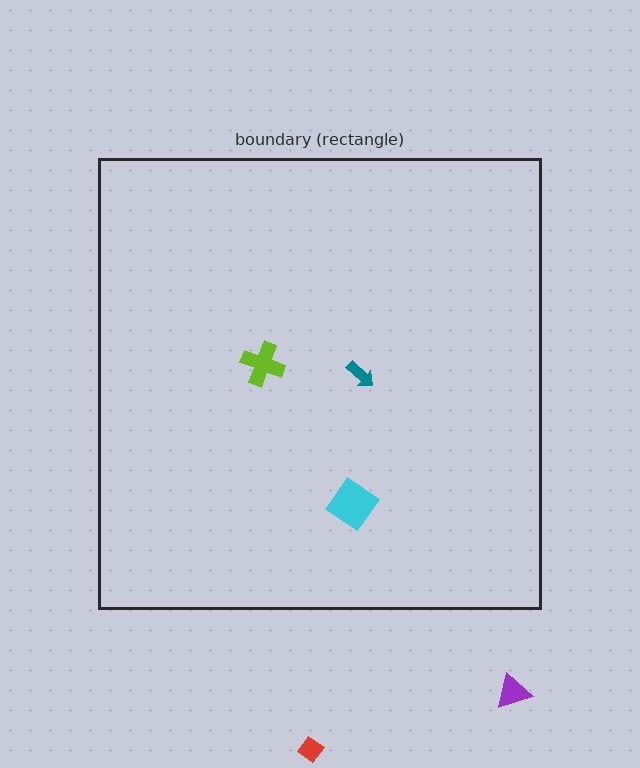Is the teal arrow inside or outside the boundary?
Inside.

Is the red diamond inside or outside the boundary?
Outside.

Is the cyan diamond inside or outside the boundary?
Inside.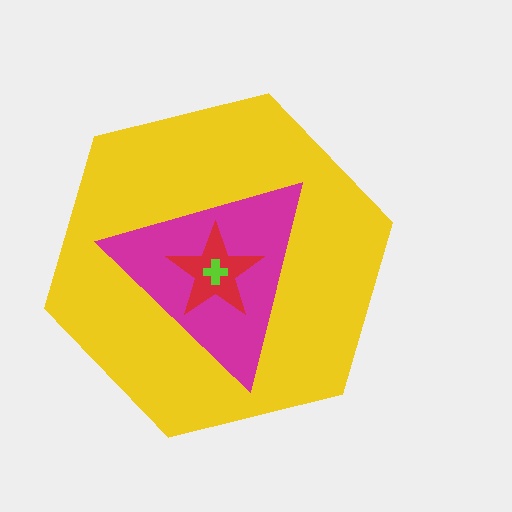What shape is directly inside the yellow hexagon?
The magenta triangle.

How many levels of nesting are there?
4.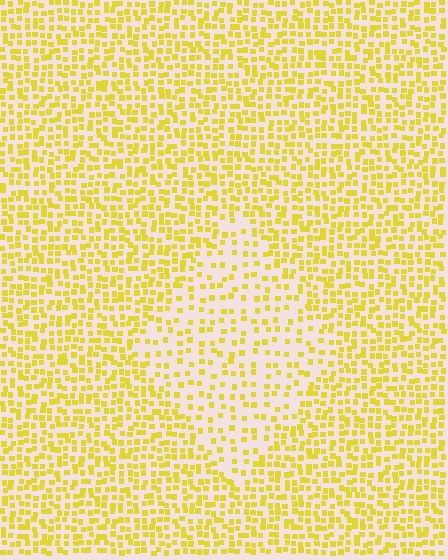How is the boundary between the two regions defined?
The boundary is defined by a change in element density (approximately 1.9x ratio). All elements are the same color, size, and shape.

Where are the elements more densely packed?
The elements are more densely packed outside the diamond boundary.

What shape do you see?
I see a diamond.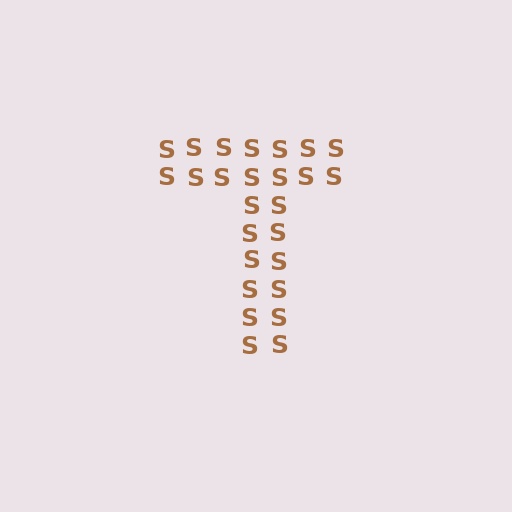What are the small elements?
The small elements are letter S's.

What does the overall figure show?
The overall figure shows the letter T.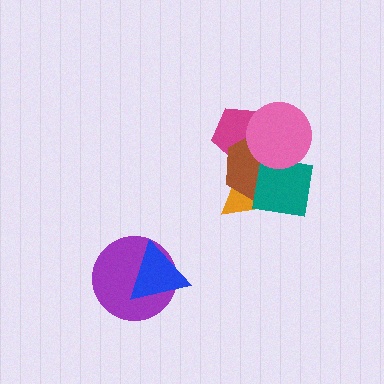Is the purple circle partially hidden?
Yes, it is partially covered by another shape.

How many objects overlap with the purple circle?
1 object overlaps with the purple circle.